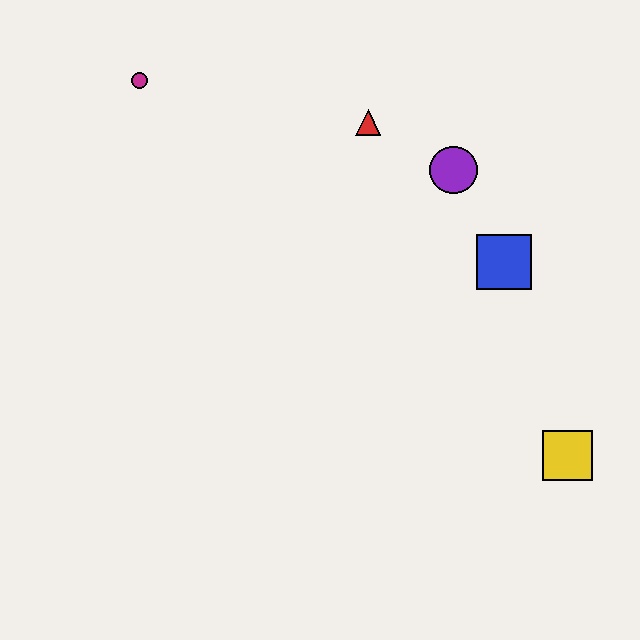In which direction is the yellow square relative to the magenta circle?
The yellow square is to the right of the magenta circle.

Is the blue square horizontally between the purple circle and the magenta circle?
No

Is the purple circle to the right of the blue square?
No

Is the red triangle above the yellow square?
Yes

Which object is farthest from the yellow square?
The magenta circle is farthest from the yellow square.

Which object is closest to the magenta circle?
The red triangle is closest to the magenta circle.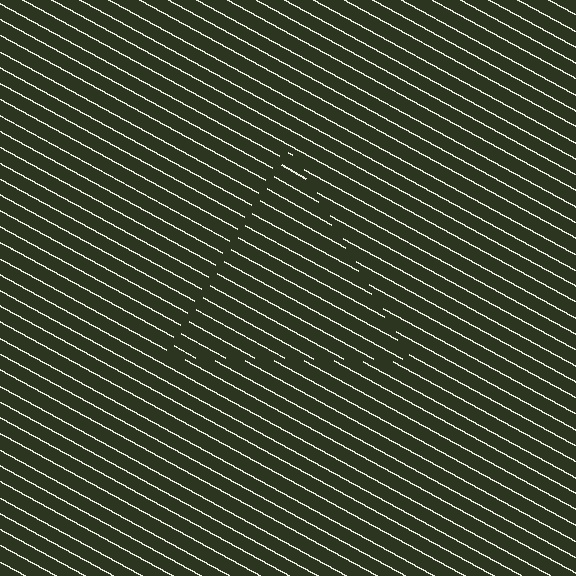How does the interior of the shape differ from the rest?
The interior of the shape contains the same grating, shifted by half a period — the contour is defined by the phase discontinuity where line-ends from the inner and outer gratings abut.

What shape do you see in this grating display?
An illusory triangle. The interior of the shape contains the same grating, shifted by half a period — the contour is defined by the phase discontinuity where line-ends from the inner and outer gratings abut.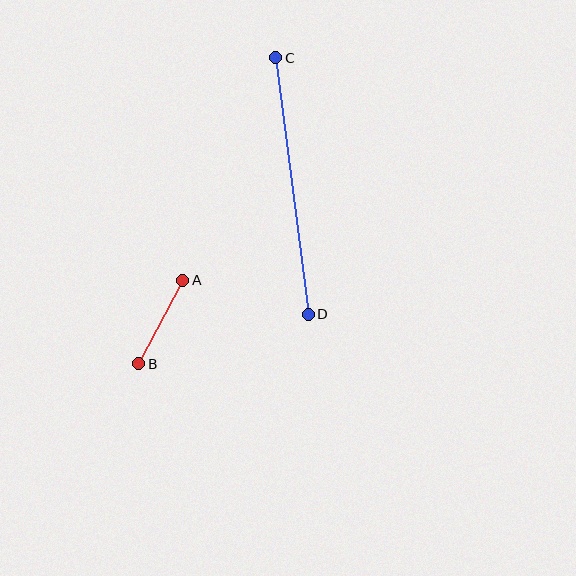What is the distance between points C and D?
The distance is approximately 259 pixels.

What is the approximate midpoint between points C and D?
The midpoint is at approximately (292, 186) pixels.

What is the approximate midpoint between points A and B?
The midpoint is at approximately (161, 322) pixels.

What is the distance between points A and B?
The distance is approximately 94 pixels.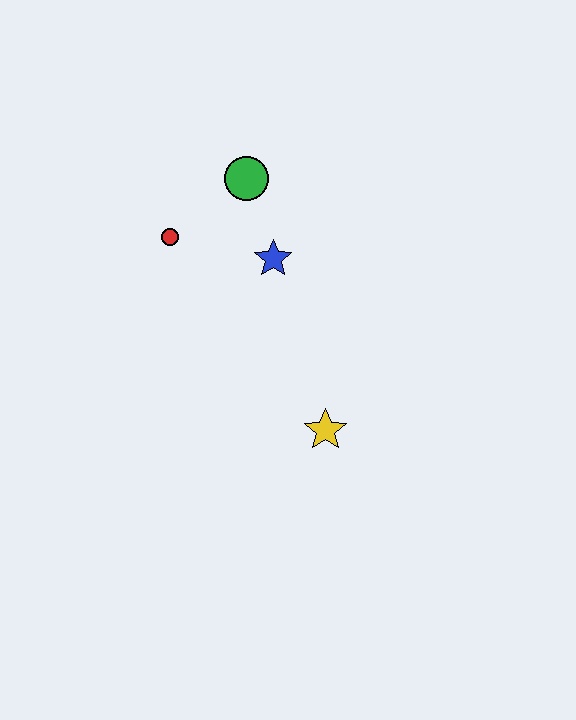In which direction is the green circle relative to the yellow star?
The green circle is above the yellow star.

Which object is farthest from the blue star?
The yellow star is farthest from the blue star.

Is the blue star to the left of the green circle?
No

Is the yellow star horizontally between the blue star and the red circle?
No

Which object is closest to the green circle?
The blue star is closest to the green circle.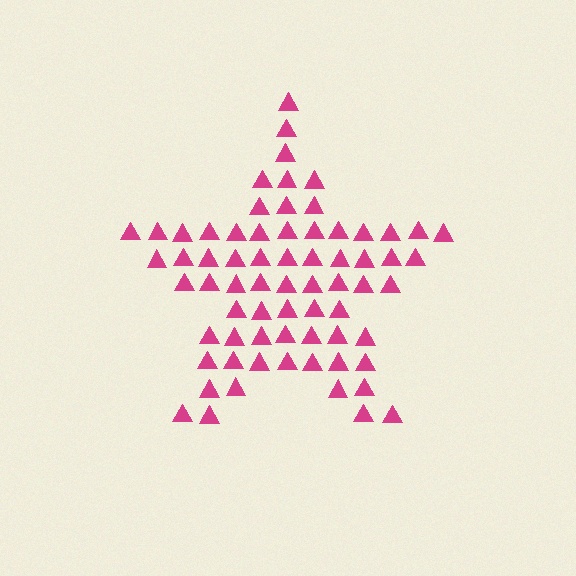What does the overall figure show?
The overall figure shows a star.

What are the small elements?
The small elements are triangles.